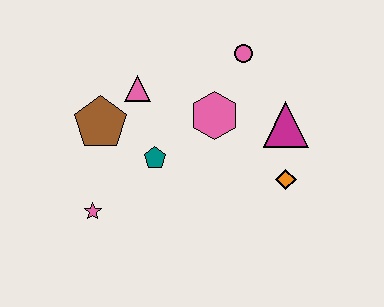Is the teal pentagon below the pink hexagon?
Yes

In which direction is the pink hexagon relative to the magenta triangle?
The pink hexagon is to the left of the magenta triangle.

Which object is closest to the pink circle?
The pink hexagon is closest to the pink circle.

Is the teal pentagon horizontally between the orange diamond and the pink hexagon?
No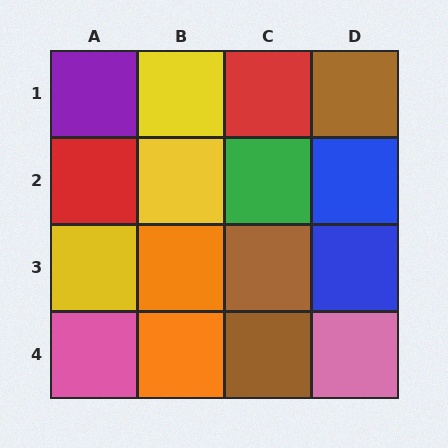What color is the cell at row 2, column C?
Green.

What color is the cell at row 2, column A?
Red.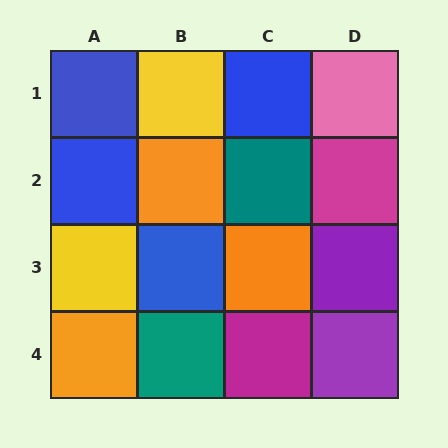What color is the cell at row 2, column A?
Blue.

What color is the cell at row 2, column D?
Magenta.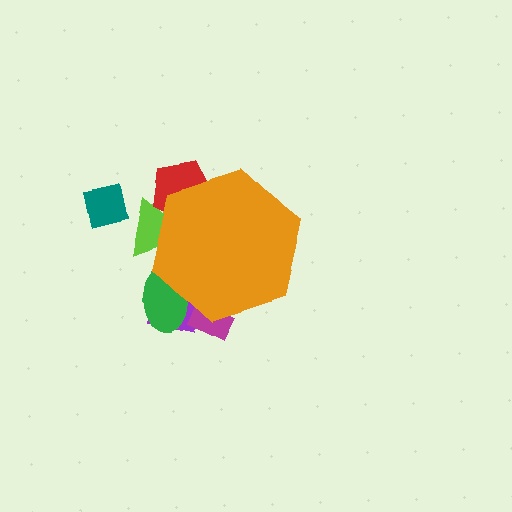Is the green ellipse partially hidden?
Yes, the green ellipse is partially hidden behind the orange hexagon.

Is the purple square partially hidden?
Yes, the purple square is partially hidden behind the orange hexagon.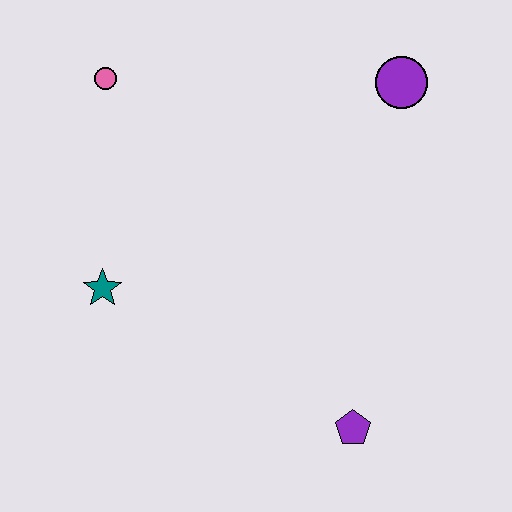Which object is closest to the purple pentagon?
The teal star is closest to the purple pentagon.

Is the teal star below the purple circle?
Yes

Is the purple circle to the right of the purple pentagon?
Yes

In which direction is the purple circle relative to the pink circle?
The purple circle is to the right of the pink circle.